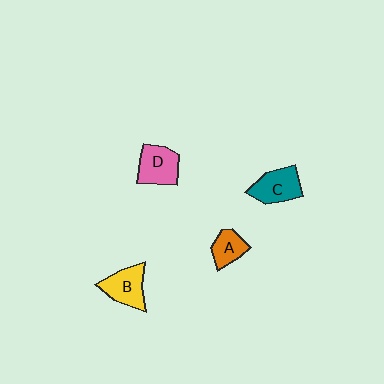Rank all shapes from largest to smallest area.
From largest to smallest: D (pink), C (teal), B (yellow), A (orange).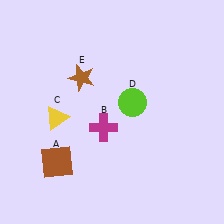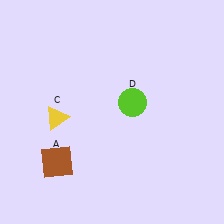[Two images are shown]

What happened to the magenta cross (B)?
The magenta cross (B) was removed in Image 2. It was in the bottom-left area of Image 1.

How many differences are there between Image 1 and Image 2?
There are 2 differences between the two images.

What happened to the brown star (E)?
The brown star (E) was removed in Image 2. It was in the top-left area of Image 1.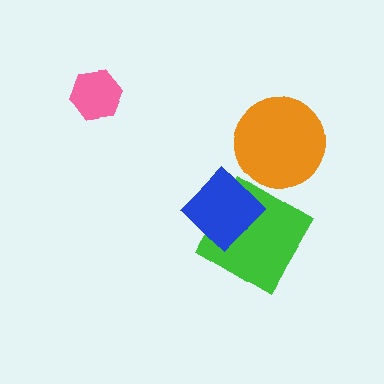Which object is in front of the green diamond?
The blue diamond is in front of the green diamond.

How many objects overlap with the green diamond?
1 object overlaps with the green diamond.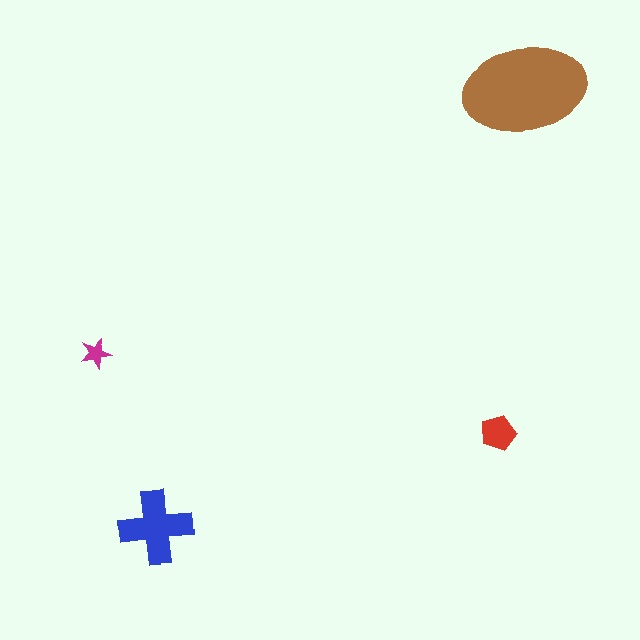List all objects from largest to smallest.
The brown ellipse, the blue cross, the red pentagon, the magenta star.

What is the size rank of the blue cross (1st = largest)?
2nd.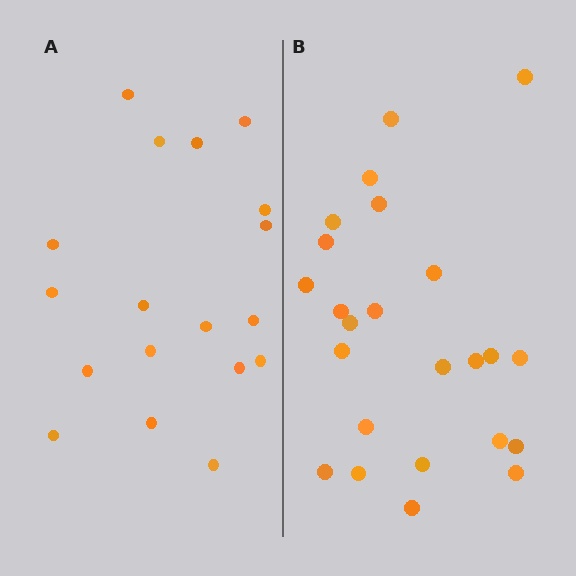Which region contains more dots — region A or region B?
Region B (the right region) has more dots.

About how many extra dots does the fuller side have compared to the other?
Region B has about 6 more dots than region A.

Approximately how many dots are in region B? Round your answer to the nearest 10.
About 20 dots. (The exact count is 24, which rounds to 20.)